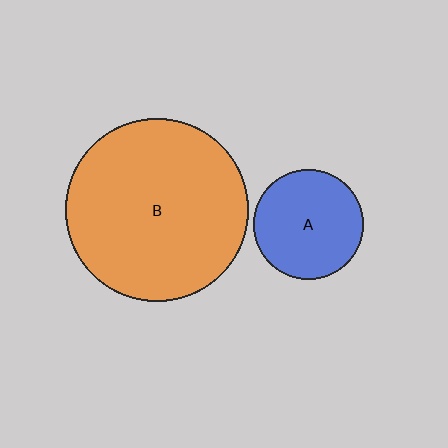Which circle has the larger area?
Circle B (orange).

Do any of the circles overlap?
No, none of the circles overlap.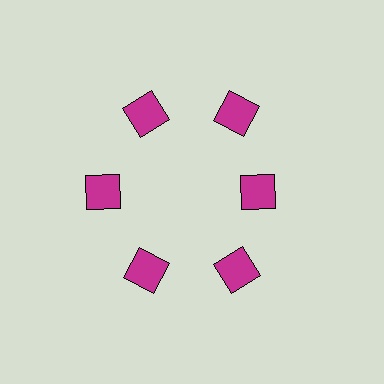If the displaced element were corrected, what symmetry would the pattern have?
It would have 6-fold rotational symmetry — the pattern would map onto itself every 60 degrees.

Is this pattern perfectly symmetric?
No. The 6 magenta squares are arranged in a ring, but one element near the 3 o'clock position is pulled inward toward the center, breaking the 6-fold rotational symmetry.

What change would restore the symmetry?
The symmetry would be restored by moving it outward, back onto the ring so that all 6 squares sit at equal angles and equal distance from the center.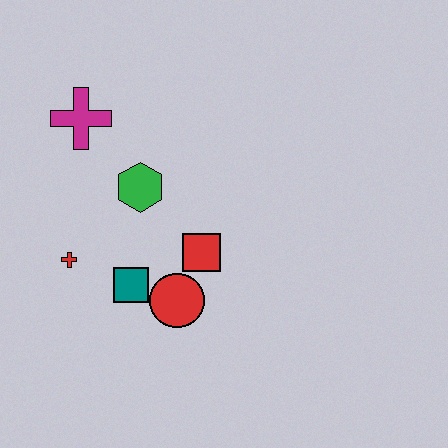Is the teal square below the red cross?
Yes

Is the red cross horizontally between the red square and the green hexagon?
No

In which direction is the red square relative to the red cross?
The red square is to the right of the red cross.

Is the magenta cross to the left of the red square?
Yes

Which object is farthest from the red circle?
The magenta cross is farthest from the red circle.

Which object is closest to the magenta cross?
The green hexagon is closest to the magenta cross.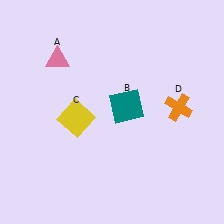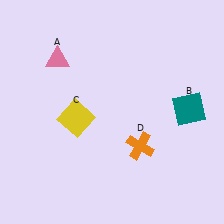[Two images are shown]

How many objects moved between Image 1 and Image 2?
2 objects moved between the two images.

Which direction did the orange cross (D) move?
The orange cross (D) moved left.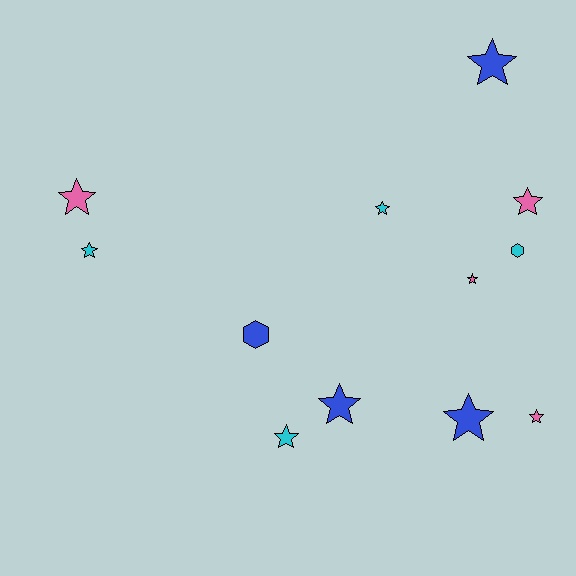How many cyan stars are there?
There are 3 cyan stars.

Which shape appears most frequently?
Star, with 10 objects.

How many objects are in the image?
There are 12 objects.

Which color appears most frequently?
Cyan, with 4 objects.